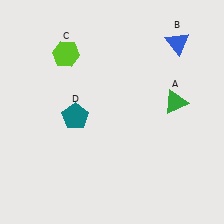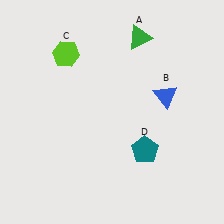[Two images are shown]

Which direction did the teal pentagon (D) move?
The teal pentagon (D) moved right.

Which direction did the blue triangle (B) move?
The blue triangle (B) moved down.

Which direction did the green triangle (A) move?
The green triangle (A) moved up.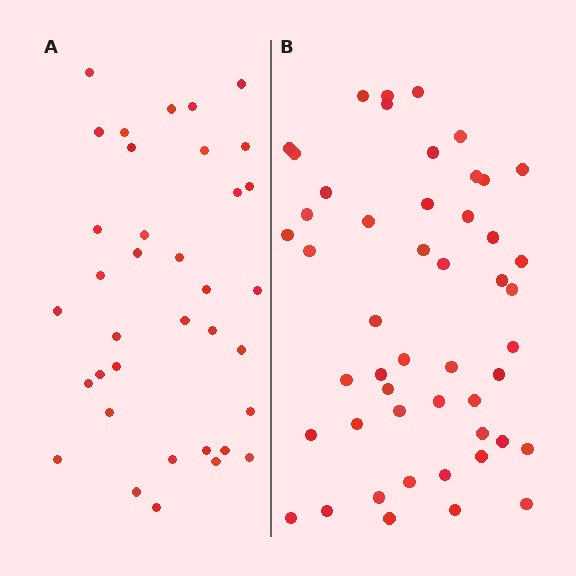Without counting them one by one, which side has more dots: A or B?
Region B (the right region) has more dots.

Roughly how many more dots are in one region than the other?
Region B has approximately 15 more dots than region A.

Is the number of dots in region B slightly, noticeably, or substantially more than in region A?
Region B has noticeably more, but not dramatically so. The ratio is roughly 1.4 to 1.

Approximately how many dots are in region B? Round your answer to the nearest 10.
About 50 dots. (The exact count is 49, which rounds to 50.)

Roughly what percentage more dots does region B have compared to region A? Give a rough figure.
About 35% more.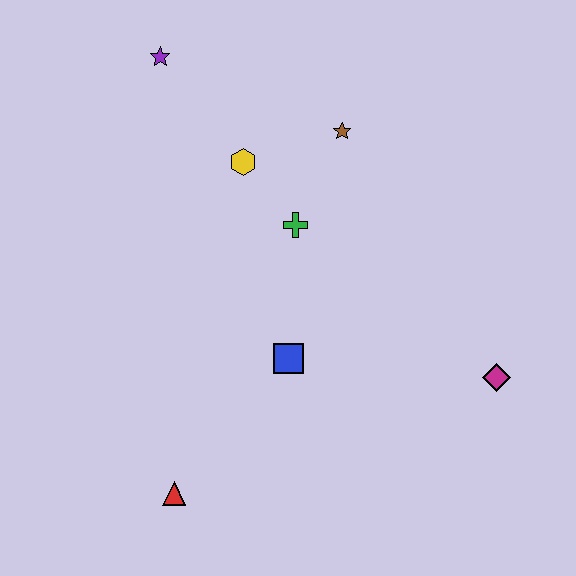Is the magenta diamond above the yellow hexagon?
No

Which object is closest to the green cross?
The yellow hexagon is closest to the green cross.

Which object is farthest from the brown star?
The red triangle is farthest from the brown star.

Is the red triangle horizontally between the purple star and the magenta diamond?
Yes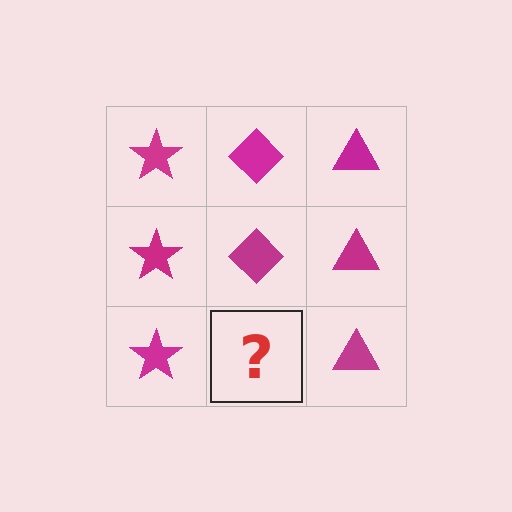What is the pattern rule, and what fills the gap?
The rule is that each column has a consistent shape. The gap should be filled with a magenta diamond.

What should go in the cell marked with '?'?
The missing cell should contain a magenta diamond.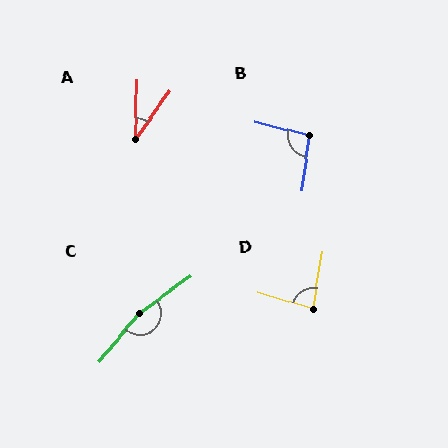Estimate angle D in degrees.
Approximately 83 degrees.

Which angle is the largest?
C, at approximately 166 degrees.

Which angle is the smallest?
A, at approximately 35 degrees.